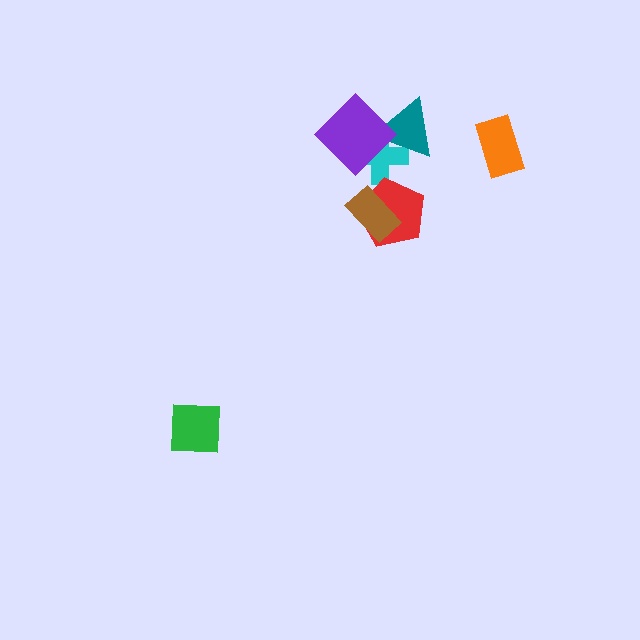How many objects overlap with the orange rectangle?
0 objects overlap with the orange rectangle.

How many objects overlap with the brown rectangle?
1 object overlaps with the brown rectangle.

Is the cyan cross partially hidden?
Yes, it is partially covered by another shape.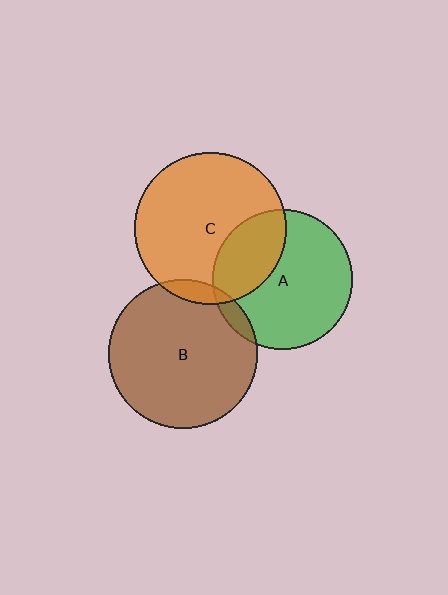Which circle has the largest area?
Circle C (orange).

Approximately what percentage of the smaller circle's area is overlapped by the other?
Approximately 5%.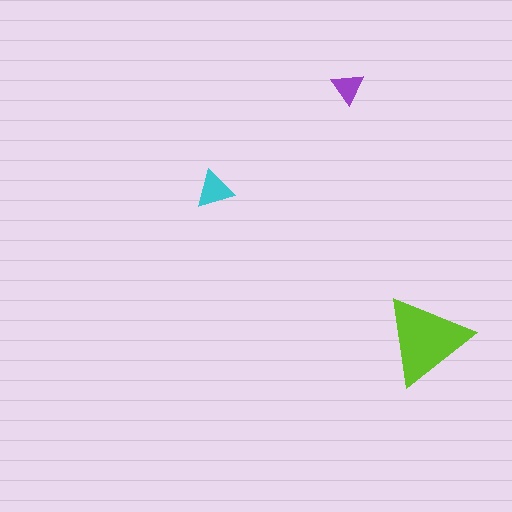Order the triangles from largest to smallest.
the lime one, the cyan one, the purple one.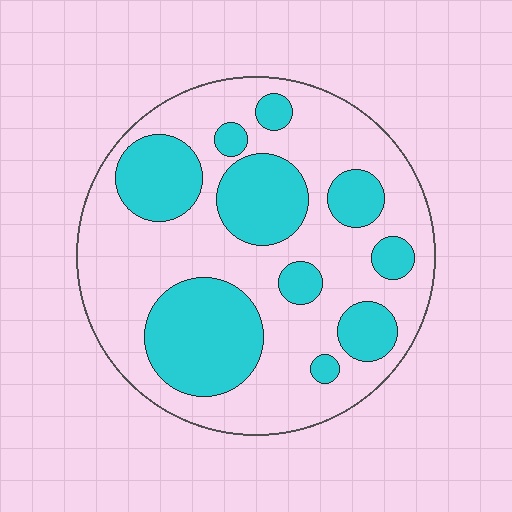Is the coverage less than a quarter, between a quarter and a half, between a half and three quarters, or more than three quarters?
Between a quarter and a half.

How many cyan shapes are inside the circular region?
10.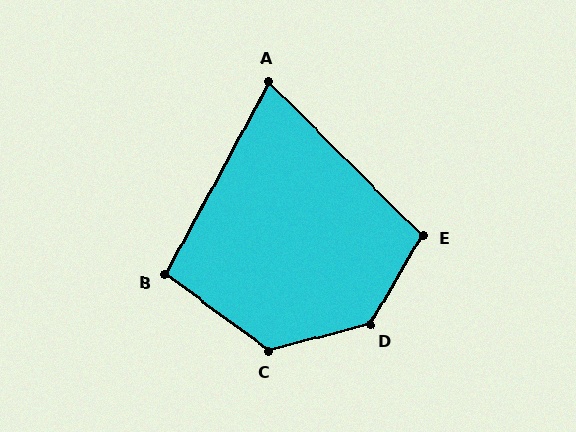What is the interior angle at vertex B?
Approximately 98 degrees (obtuse).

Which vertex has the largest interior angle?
D, at approximately 135 degrees.